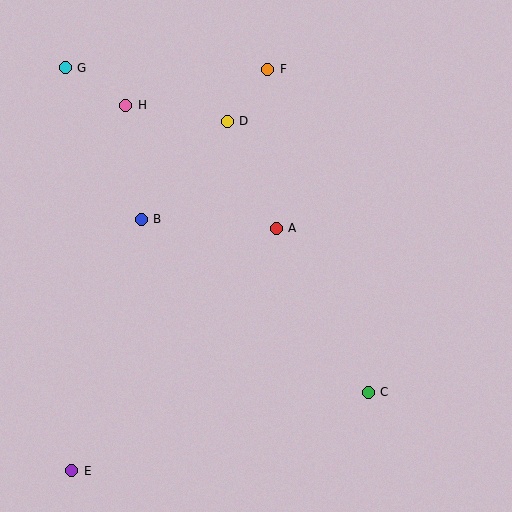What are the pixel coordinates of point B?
Point B is at (141, 219).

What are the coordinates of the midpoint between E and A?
The midpoint between E and A is at (174, 349).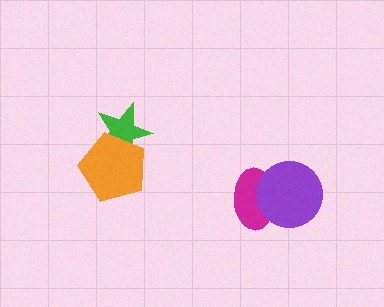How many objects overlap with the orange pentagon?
1 object overlaps with the orange pentagon.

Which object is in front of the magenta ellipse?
The purple circle is in front of the magenta ellipse.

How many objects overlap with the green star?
1 object overlaps with the green star.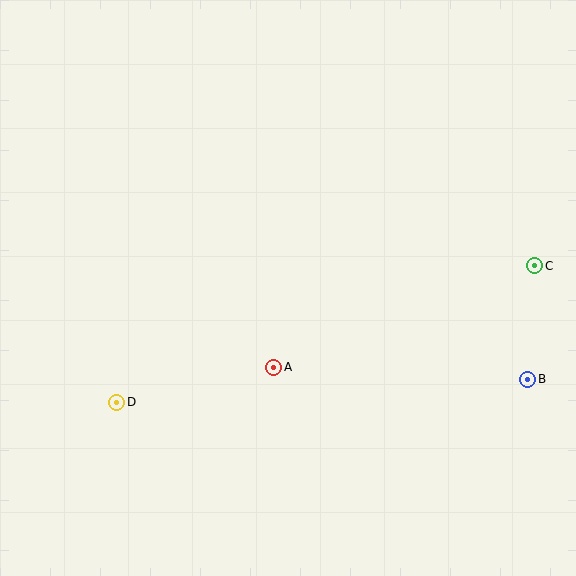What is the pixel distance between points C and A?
The distance between C and A is 280 pixels.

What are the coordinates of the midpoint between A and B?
The midpoint between A and B is at (401, 373).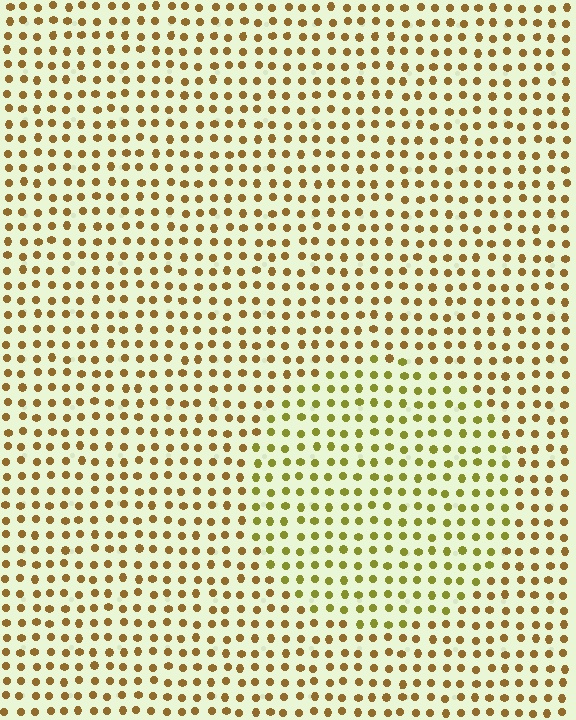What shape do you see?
I see a circle.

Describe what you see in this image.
The image is filled with small brown elements in a uniform arrangement. A circle-shaped region is visible where the elements are tinted to a slightly different hue, forming a subtle color boundary.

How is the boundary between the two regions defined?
The boundary is defined purely by a slight shift in hue (about 30 degrees). Spacing, size, and orientation are identical on both sides.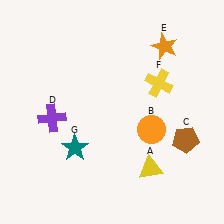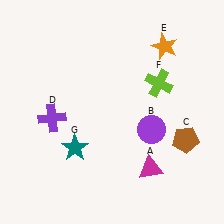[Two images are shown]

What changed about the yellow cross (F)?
In Image 1, F is yellow. In Image 2, it changed to lime.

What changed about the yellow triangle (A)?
In Image 1, A is yellow. In Image 2, it changed to magenta.